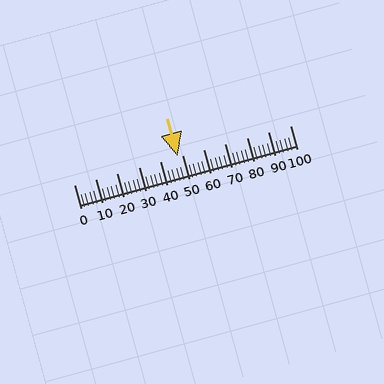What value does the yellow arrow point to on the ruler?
The yellow arrow points to approximately 48.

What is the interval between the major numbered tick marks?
The major tick marks are spaced 10 units apart.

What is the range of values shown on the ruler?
The ruler shows values from 0 to 100.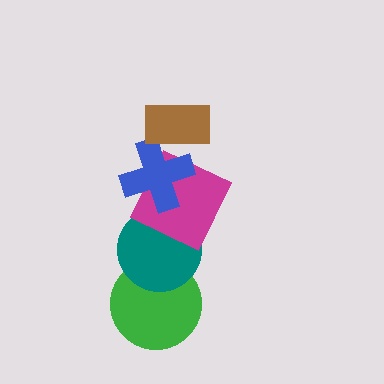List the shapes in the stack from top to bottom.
From top to bottom: the brown rectangle, the blue cross, the magenta square, the teal circle, the green circle.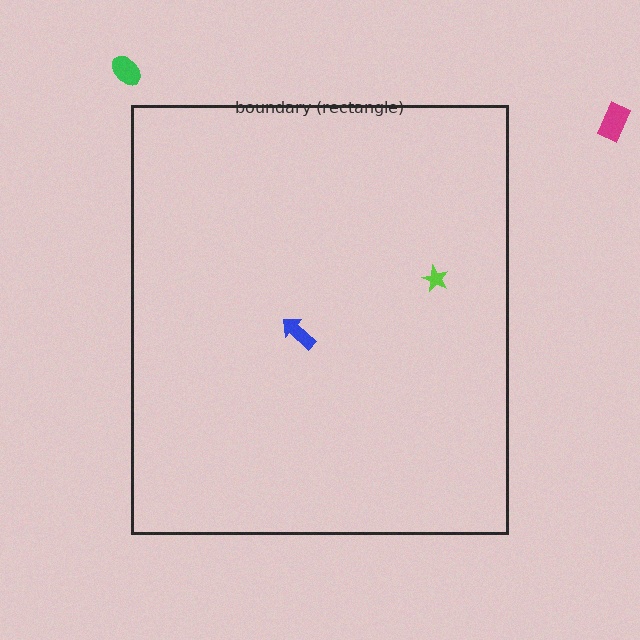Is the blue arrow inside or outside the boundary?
Inside.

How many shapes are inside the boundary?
2 inside, 2 outside.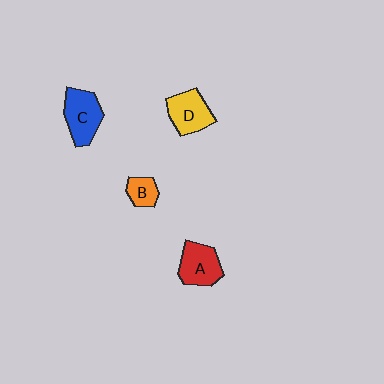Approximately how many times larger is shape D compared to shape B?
Approximately 1.9 times.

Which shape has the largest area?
Shape C (blue).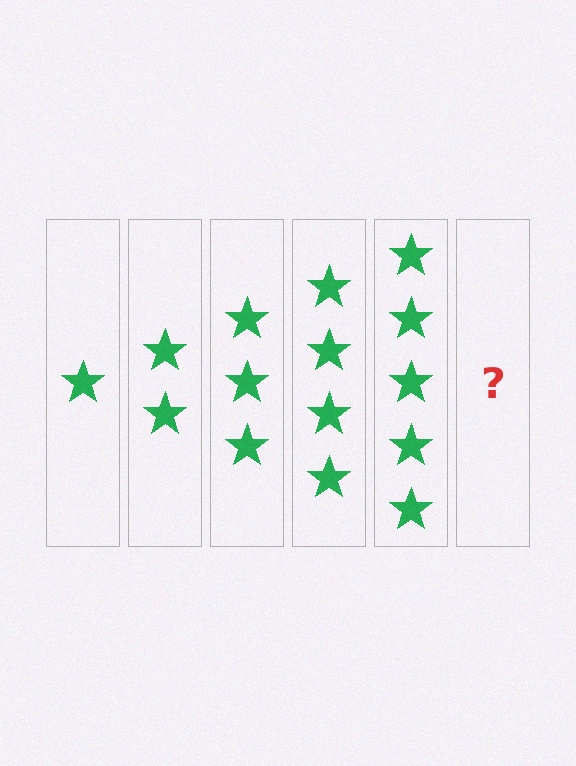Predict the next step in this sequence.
The next step is 6 stars.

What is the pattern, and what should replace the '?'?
The pattern is that each step adds one more star. The '?' should be 6 stars.